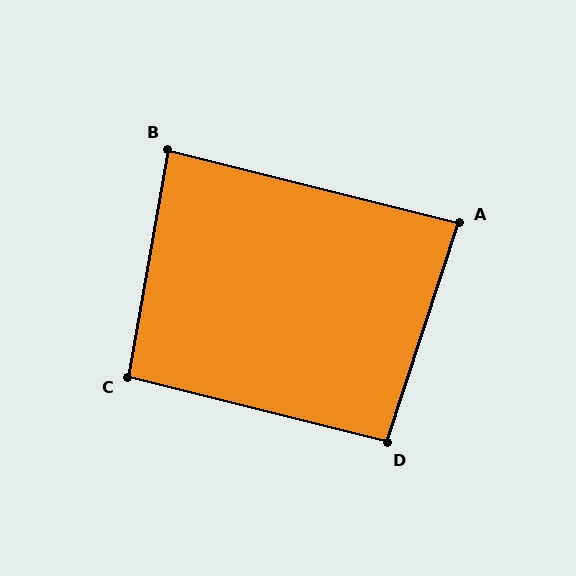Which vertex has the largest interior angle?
D, at approximately 94 degrees.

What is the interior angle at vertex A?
Approximately 86 degrees (approximately right).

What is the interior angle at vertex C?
Approximately 94 degrees (approximately right).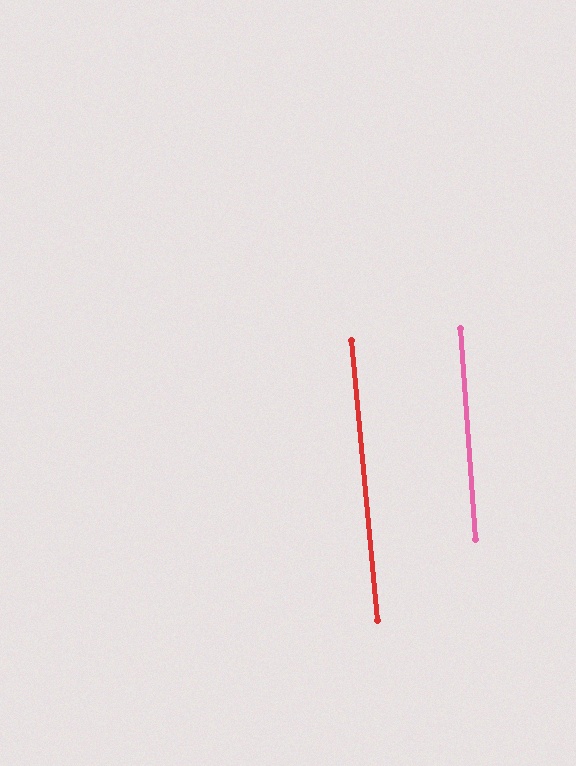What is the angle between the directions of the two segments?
Approximately 1 degree.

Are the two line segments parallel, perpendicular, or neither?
Parallel — their directions differ by only 1.2°.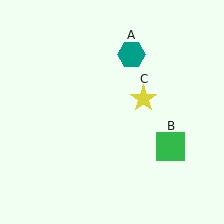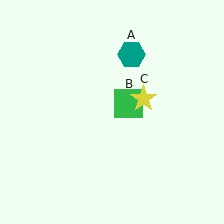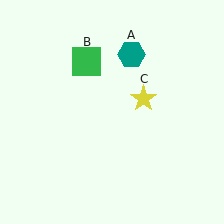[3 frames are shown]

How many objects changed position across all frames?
1 object changed position: green square (object B).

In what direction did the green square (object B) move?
The green square (object B) moved up and to the left.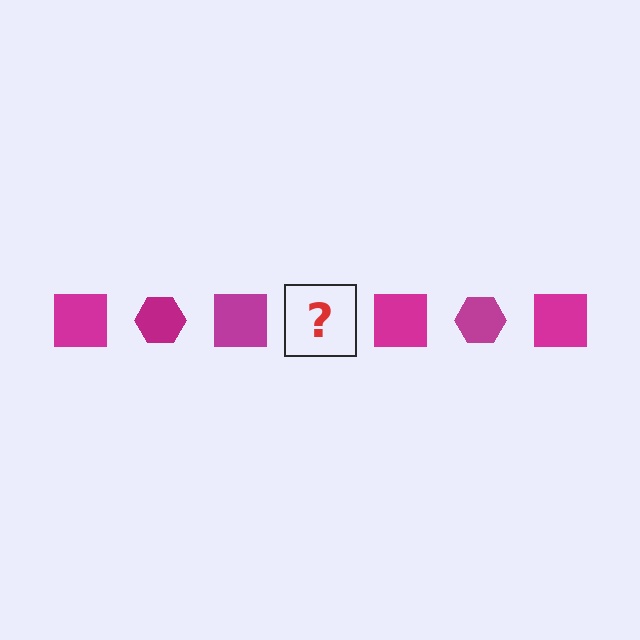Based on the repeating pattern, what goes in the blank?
The blank should be a magenta hexagon.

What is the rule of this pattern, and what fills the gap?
The rule is that the pattern cycles through square, hexagon shapes in magenta. The gap should be filled with a magenta hexagon.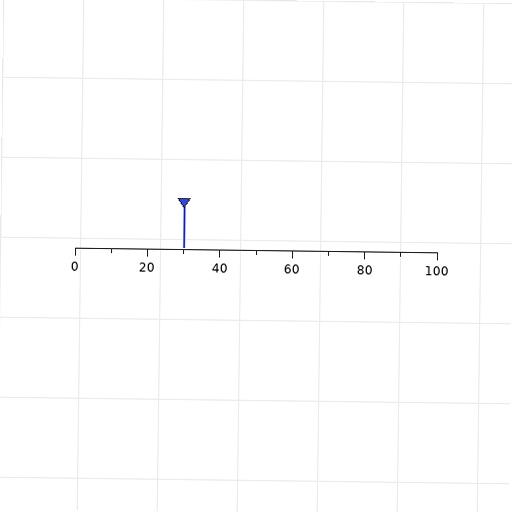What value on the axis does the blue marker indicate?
The marker indicates approximately 30.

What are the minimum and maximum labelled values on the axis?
The axis runs from 0 to 100.